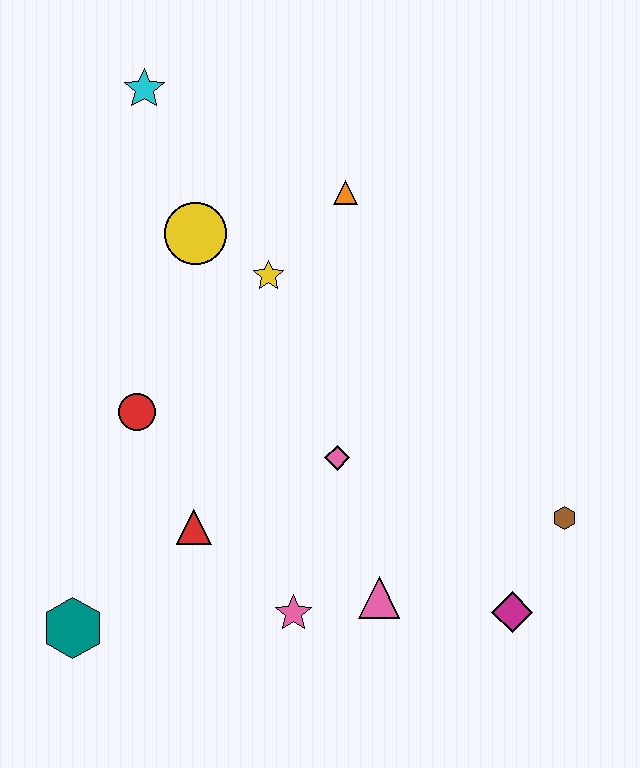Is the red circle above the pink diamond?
Yes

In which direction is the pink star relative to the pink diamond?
The pink star is below the pink diamond.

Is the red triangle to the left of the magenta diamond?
Yes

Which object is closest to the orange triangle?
The yellow star is closest to the orange triangle.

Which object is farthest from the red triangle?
The cyan star is farthest from the red triangle.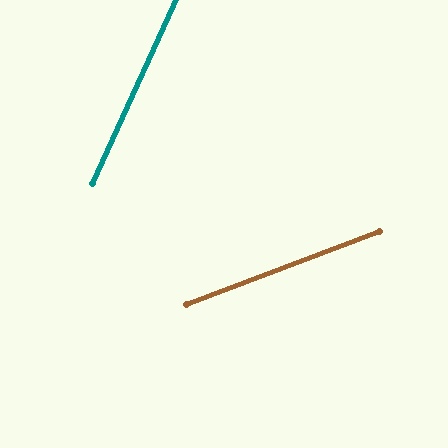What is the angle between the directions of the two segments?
Approximately 45 degrees.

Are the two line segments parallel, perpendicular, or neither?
Neither parallel nor perpendicular — they differ by about 45°.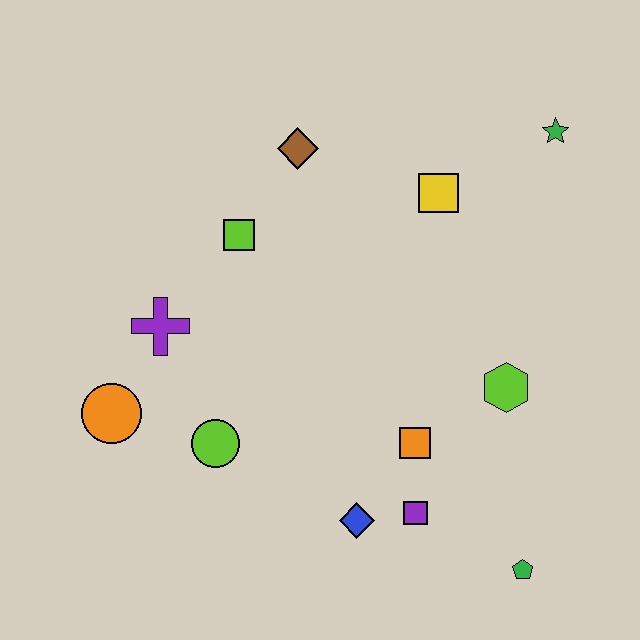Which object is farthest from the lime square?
The green pentagon is farthest from the lime square.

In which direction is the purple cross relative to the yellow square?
The purple cross is to the left of the yellow square.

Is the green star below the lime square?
No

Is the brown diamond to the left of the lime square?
No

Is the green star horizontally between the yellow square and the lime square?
No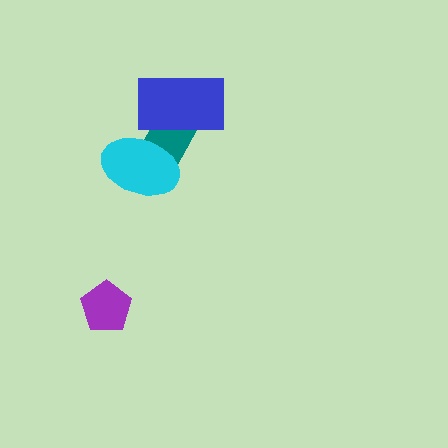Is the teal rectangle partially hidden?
Yes, it is partially covered by another shape.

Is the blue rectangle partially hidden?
Yes, it is partially covered by another shape.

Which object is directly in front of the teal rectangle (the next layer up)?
The blue rectangle is directly in front of the teal rectangle.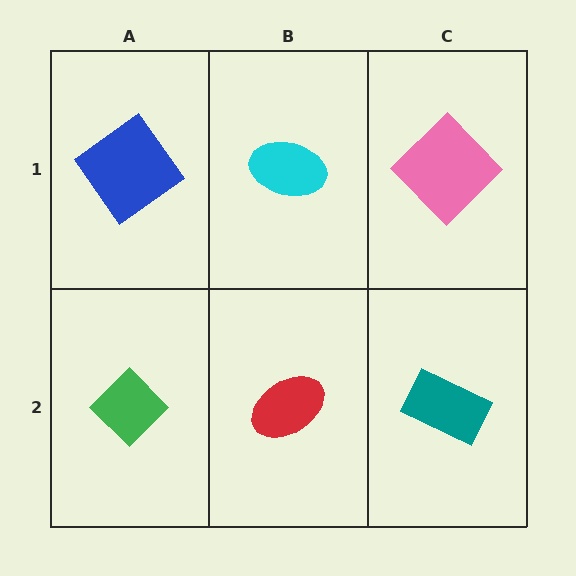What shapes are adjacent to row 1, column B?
A red ellipse (row 2, column B), a blue diamond (row 1, column A), a pink diamond (row 1, column C).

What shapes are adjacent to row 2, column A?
A blue diamond (row 1, column A), a red ellipse (row 2, column B).